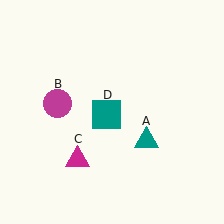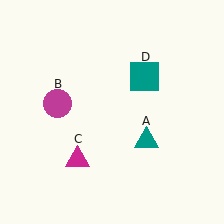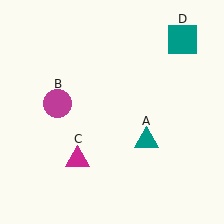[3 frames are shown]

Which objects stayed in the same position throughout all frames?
Teal triangle (object A) and magenta circle (object B) and magenta triangle (object C) remained stationary.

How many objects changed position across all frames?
1 object changed position: teal square (object D).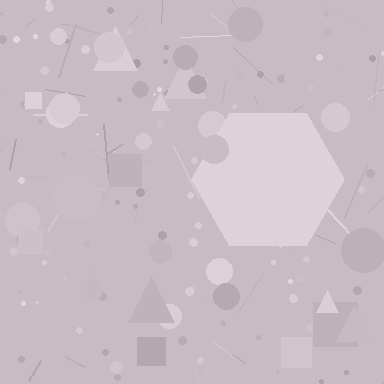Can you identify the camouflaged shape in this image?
The camouflaged shape is a hexagon.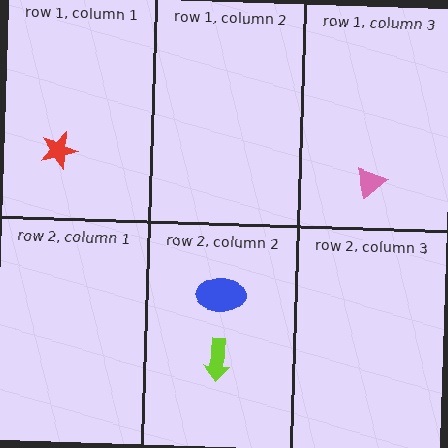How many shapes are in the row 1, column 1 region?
1.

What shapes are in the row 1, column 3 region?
The pink triangle.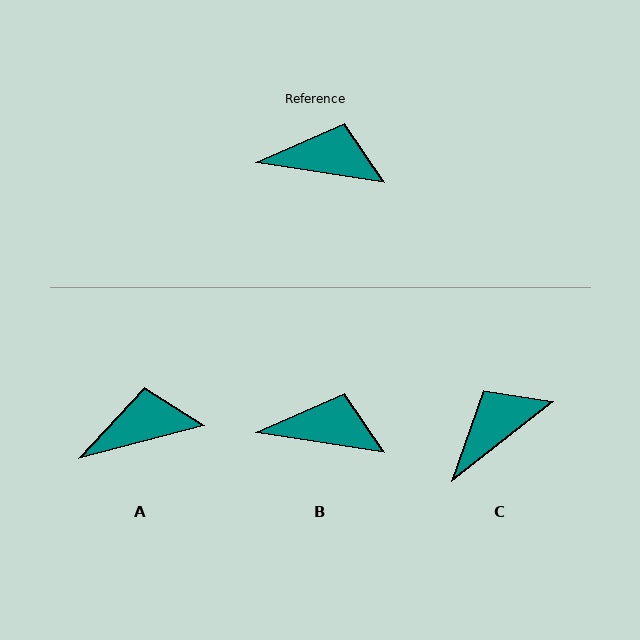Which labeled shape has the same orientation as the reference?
B.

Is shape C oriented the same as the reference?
No, it is off by about 47 degrees.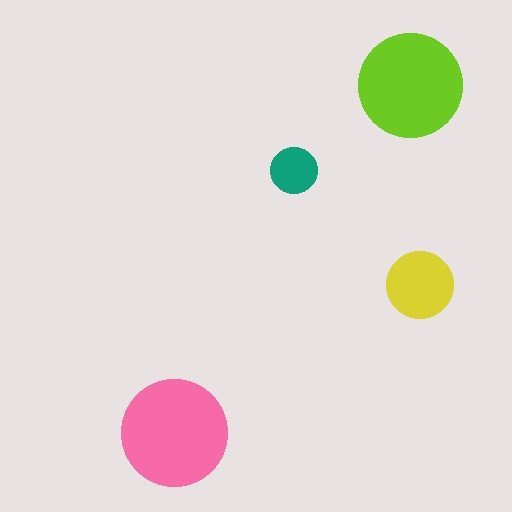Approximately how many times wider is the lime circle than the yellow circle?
About 1.5 times wider.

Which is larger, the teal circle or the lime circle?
The lime one.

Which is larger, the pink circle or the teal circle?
The pink one.